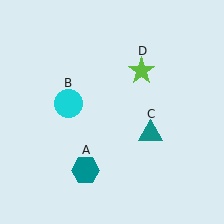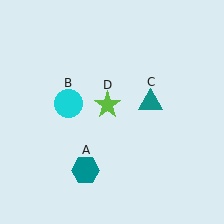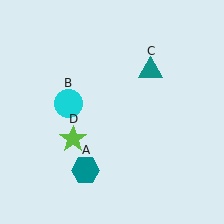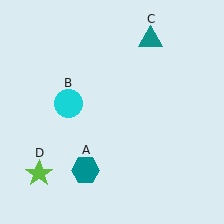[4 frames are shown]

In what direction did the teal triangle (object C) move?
The teal triangle (object C) moved up.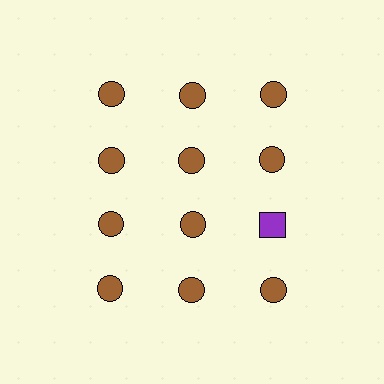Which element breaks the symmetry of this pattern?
The purple square in the third row, center column breaks the symmetry. All other shapes are brown circles.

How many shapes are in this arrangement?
There are 12 shapes arranged in a grid pattern.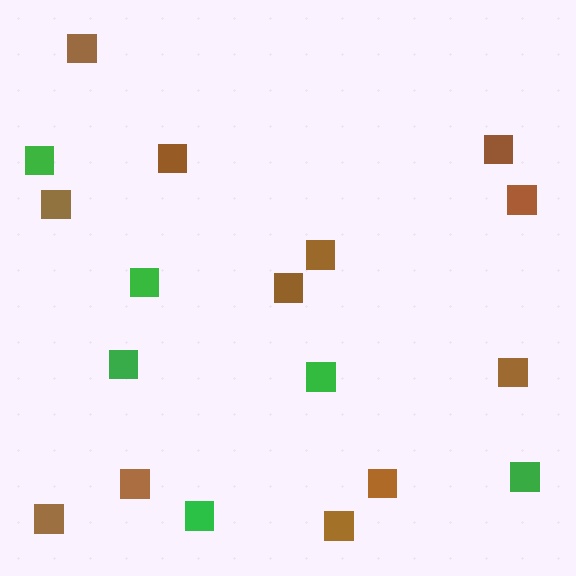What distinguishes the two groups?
There are 2 groups: one group of brown squares (12) and one group of green squares (6).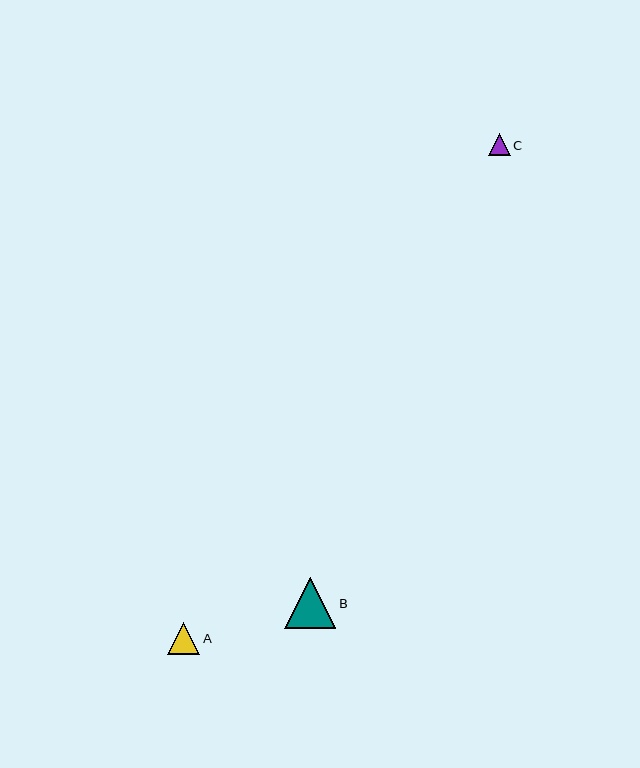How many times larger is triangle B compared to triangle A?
Triangle B is approximately 1.6 times the size of triangle A.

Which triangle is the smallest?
Triangle C is the smallest with a size of approximately 22 pixels.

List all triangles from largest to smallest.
From largest to smallest: B, A, C.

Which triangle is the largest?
Triangle B is the largest with a size of approximately 52 pixels.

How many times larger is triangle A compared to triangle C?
Triangle A is approximately 1.5 times the size of triangle C.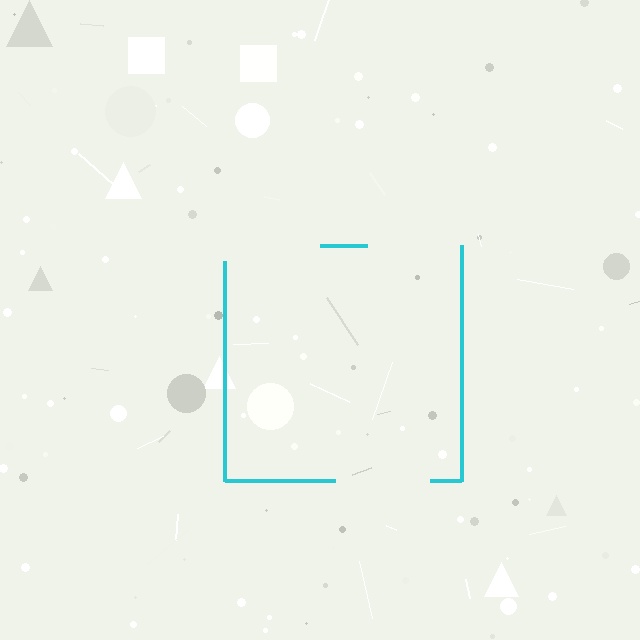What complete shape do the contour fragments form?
The contour fragments form a square.